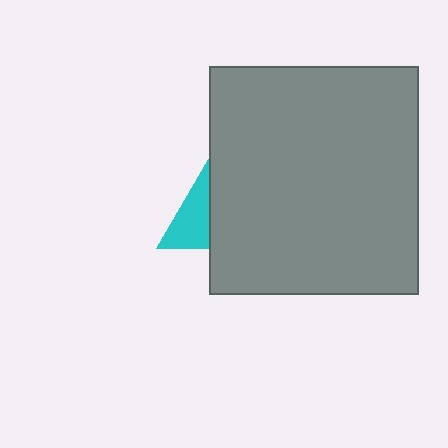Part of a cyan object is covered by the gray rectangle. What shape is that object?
It is a triangle.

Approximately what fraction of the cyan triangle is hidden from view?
Roughly 59% of the cyan triangle is hidden behind the gray rectangle.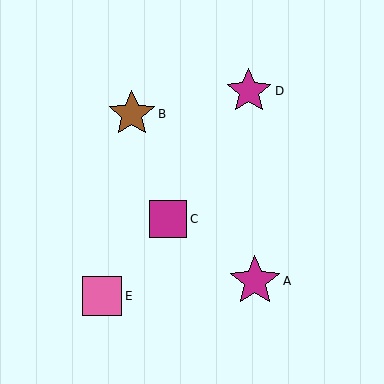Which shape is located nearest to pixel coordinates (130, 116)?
The brown star (labeled B) at (132, 114) is nearest to that location.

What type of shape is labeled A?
Shape A is a magenta star.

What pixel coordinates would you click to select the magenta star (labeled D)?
Click at (249, 91) to select the magenta star D.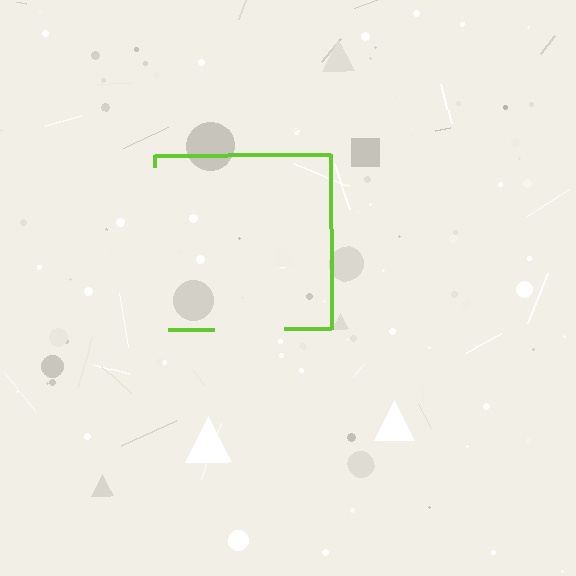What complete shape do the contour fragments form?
The contour fragments form a square.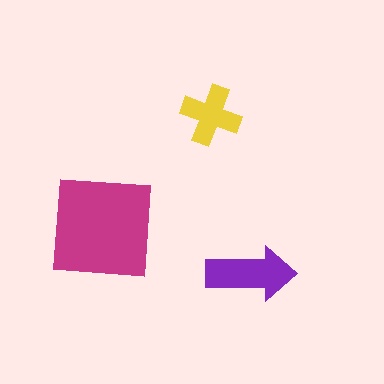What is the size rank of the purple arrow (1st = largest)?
2nd.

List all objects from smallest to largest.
The yellow cross, the purple arrow, the magenta square.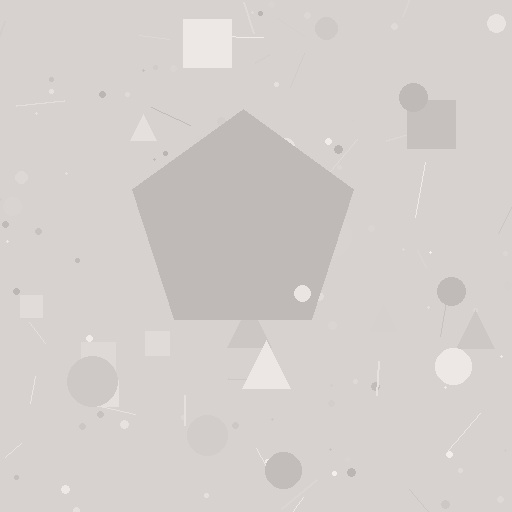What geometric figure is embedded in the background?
A pentagon is embedded in the background.